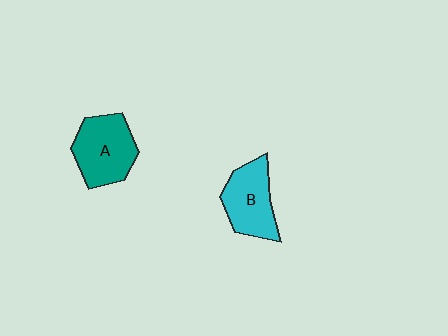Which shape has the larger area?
Shape A (teal).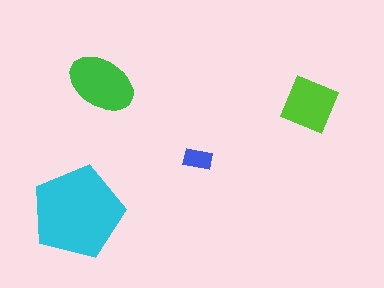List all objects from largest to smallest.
The cyan pentagon, the green ellipse, the lime square, the blue rectangle.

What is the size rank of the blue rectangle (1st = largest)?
4th.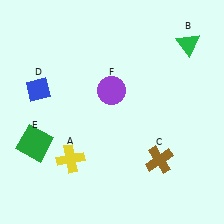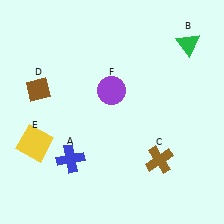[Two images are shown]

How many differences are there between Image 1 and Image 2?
There are 3 differences between the two images.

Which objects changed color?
A changed from yellow to blue. D changed from blue to brown. E changed from green to yellow.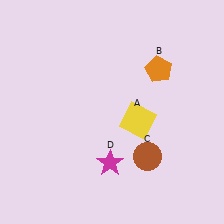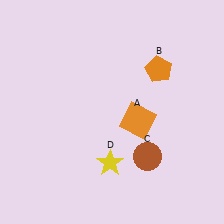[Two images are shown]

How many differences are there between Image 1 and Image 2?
There are 2 differences between the two images.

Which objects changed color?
A changed from yellow to orange. D changed from magenta to yellow.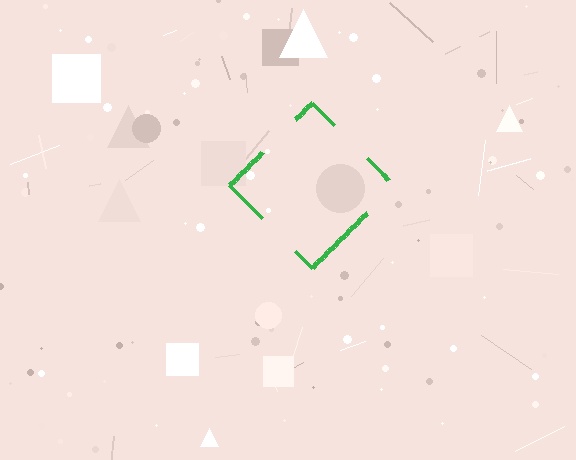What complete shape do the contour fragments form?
The contour fragments form a diamond.